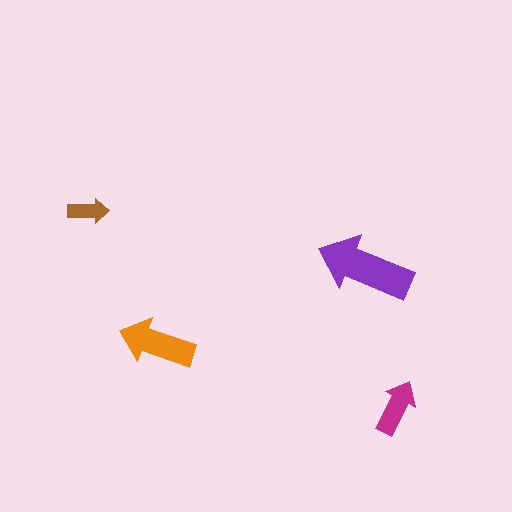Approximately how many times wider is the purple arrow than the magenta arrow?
About 1.5 times wider.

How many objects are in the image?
There are 4 objects in the image.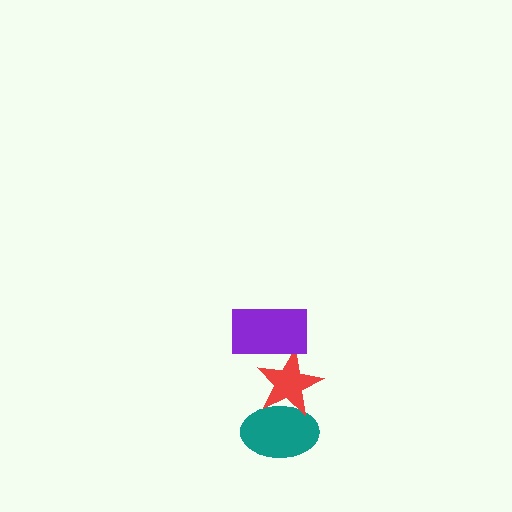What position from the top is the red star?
The red star is 2nd from the top.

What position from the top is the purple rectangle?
The purple rectangle is 1st from the top.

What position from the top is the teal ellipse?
The teal ellipse is 3rd from the top.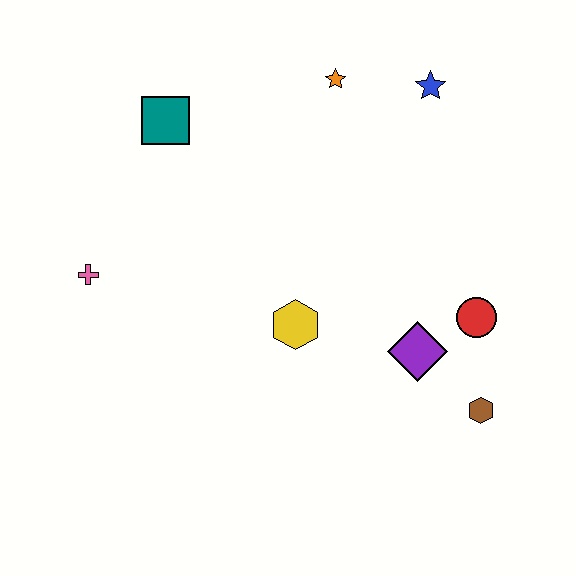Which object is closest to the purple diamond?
The red circle is closest to the purple diamond.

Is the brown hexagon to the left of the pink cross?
No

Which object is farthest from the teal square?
The brown hexagon is farthest from the teal square.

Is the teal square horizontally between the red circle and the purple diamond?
No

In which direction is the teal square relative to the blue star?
The teal square is to the left of the blue star.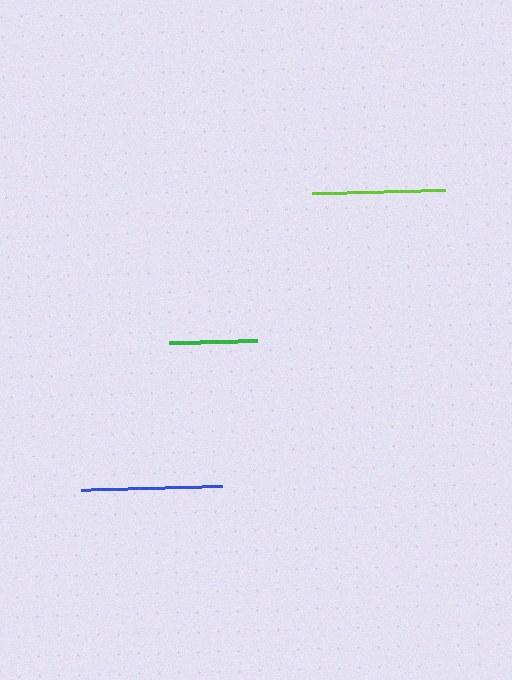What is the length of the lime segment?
The lime segment is approximately 134 pixels long.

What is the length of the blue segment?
The blue segment is approximately 141 pixels long.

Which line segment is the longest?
The blue line is the longest at approximately 141 pixels.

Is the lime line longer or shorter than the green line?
The lime line is longer than the green line.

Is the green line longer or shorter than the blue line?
The blue line is longer than the green line.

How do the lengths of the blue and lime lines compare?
The blue and lime lines are approximately the same length.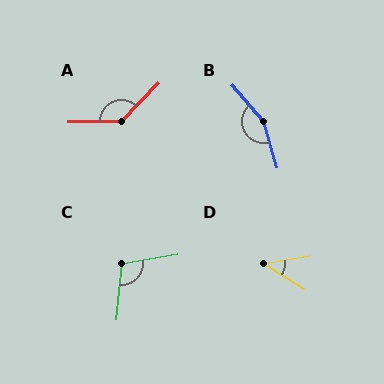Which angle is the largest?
B, at approximately 155 degrees.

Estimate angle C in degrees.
Approximately 105 degrees.